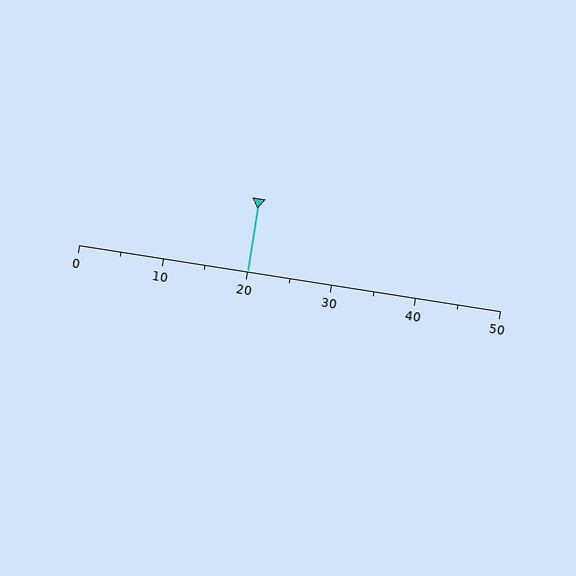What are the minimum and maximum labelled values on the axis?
The axis runs from 0 to 50.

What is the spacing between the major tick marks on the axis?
The major ticks are spaced 10 apart.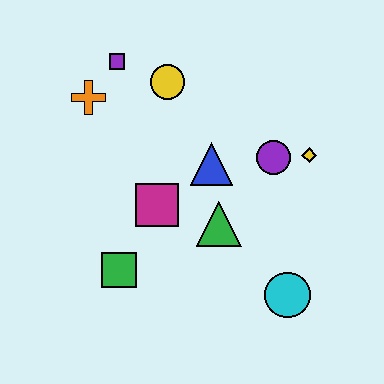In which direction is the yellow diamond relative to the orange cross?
The yellow diamond is to the right of the orange cross.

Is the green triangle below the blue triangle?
Yes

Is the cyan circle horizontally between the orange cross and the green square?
No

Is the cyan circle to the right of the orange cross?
Yes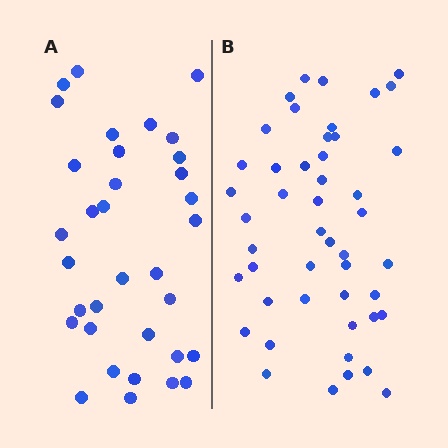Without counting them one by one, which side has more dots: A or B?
Region B (the right region) has more dots.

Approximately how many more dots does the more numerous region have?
Region B has approximately 15 more dots than region A.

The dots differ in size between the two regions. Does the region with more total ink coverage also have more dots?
No. Region A has more total ink coverage because its dots are larger, but region B actually contains more individual dots. Total area can be misleading — the number of items is what matters here.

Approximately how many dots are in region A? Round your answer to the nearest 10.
About 30 dots. (The exact count is 34, which rounds to 30.)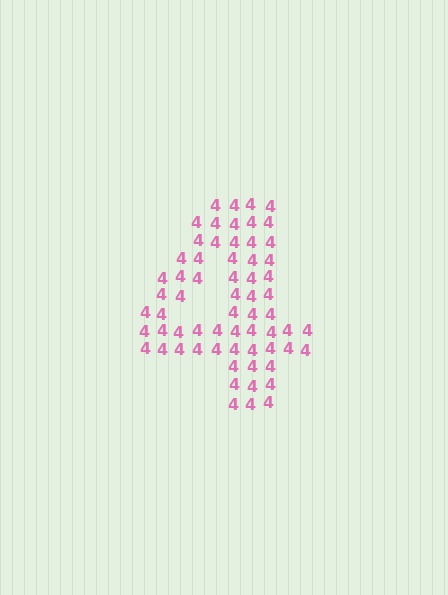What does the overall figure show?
The overall figure shows the digit 4.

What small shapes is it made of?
It is made of small digit 4's.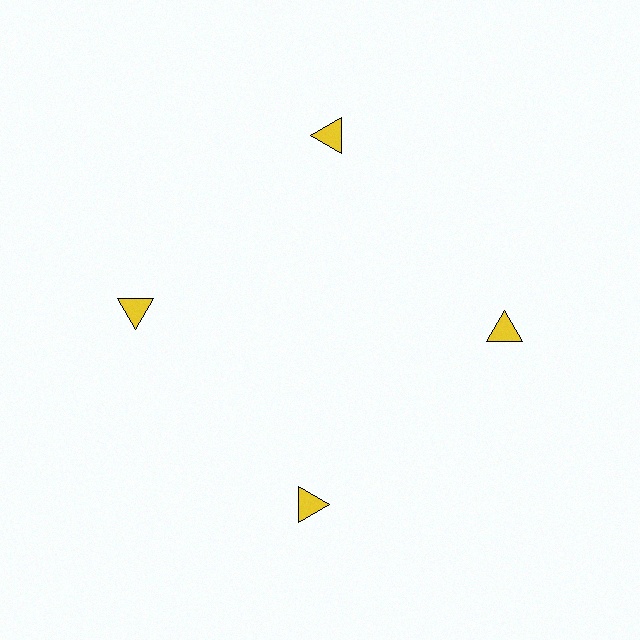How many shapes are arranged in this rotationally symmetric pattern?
There are 4 shapes, arranged in 4 groups of 1.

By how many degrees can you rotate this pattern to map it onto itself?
The pattern maps onto itself every 90 degrees of rotation.